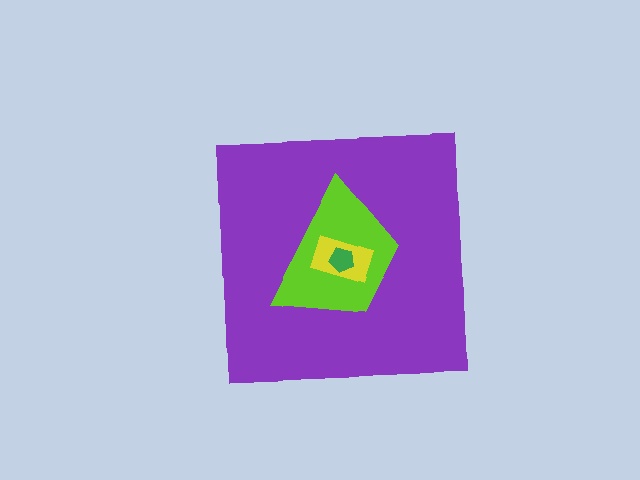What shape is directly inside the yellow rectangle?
The green pentagon.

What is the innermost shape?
The green pentagon.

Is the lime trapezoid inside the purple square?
Yes.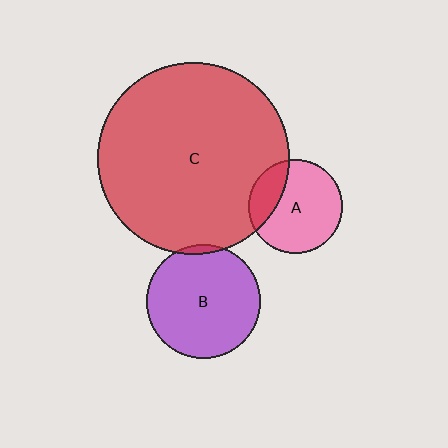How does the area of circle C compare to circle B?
Approximately 2.8 times.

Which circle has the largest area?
Circle C (red).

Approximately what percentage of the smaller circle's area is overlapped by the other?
Approximately 5%.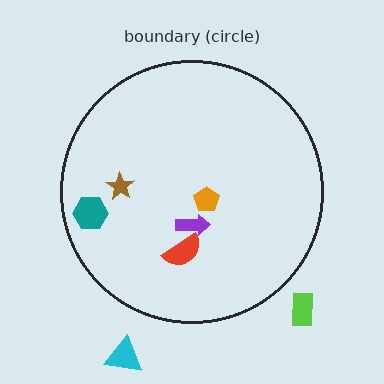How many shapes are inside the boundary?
5 inside, 2 outside.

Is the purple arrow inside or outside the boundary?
Inside.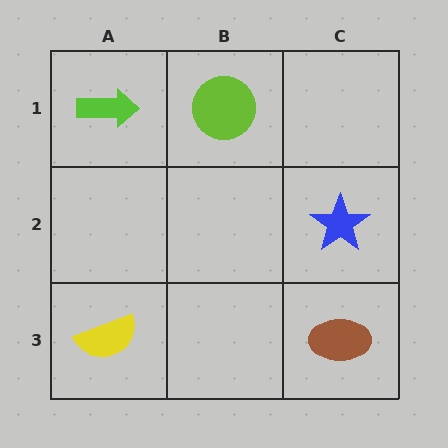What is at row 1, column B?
A lime circle.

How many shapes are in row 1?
2 shapes.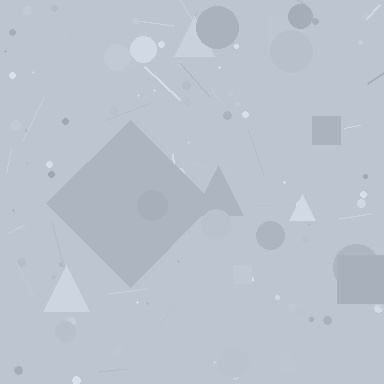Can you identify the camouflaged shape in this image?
The camouflaged shape is a diamond.